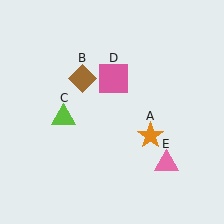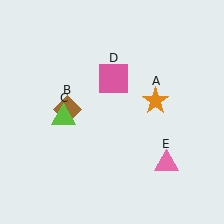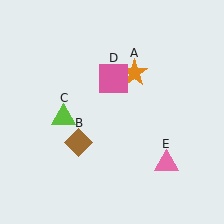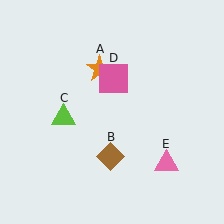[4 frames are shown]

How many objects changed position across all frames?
2 objects changed position: orange star (object A), brown diamond (object B).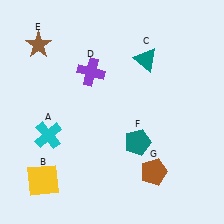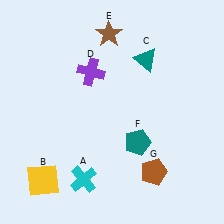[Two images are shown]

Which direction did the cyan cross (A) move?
The cyan cross (A) moved down.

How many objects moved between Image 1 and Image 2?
2 objects moved between the two images.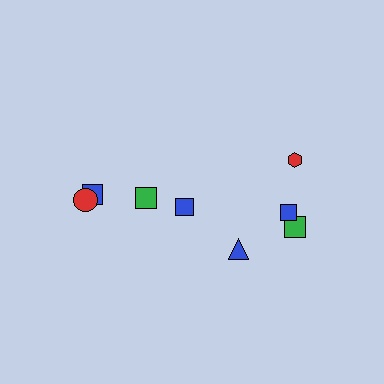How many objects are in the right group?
There are 5 objects.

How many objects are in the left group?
There are 3 objects.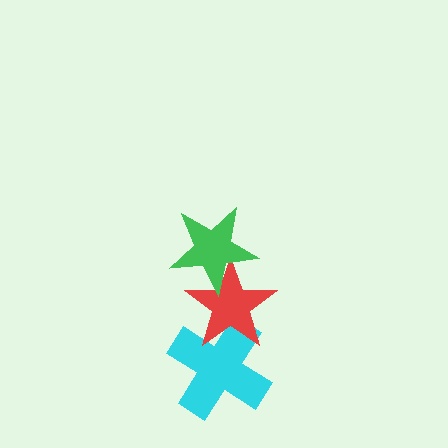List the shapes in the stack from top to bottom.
From top to bottom: the green star, the red star, the cyan cross.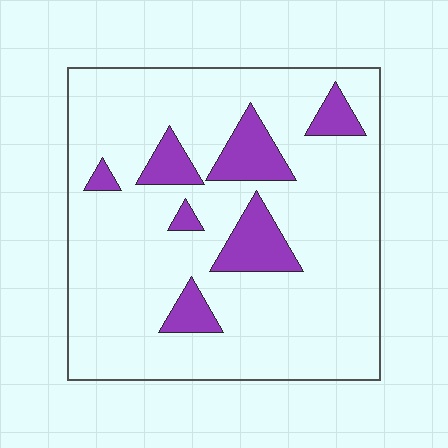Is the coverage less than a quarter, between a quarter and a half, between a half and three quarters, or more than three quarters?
Less than a quarter.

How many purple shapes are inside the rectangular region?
7.